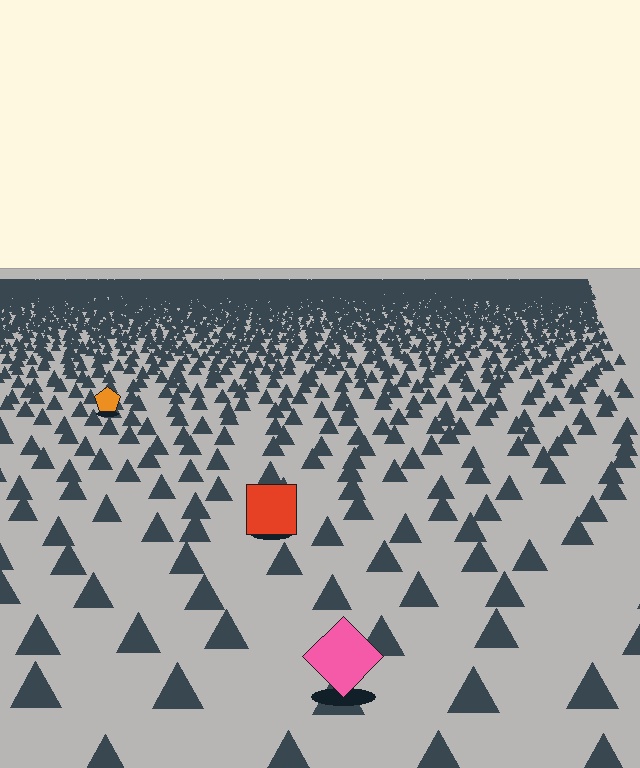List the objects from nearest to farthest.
From nearest to farthest: the pink diamond, the red square, the orange pentagon.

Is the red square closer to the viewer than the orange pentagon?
Yes. The red square is closer — you can tell from the texture gradient: the ground texture is coarser near it.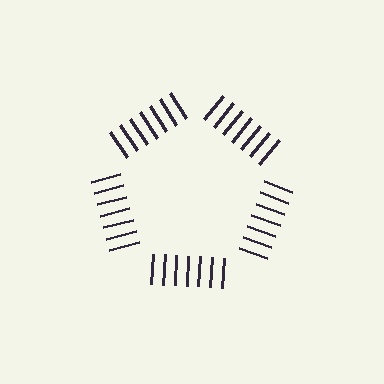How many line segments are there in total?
35 — 7 along each of the 5 edges.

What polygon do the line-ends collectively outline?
An illusory pentagon — the line segments terminate on its edges but no continuous stroke is drawn.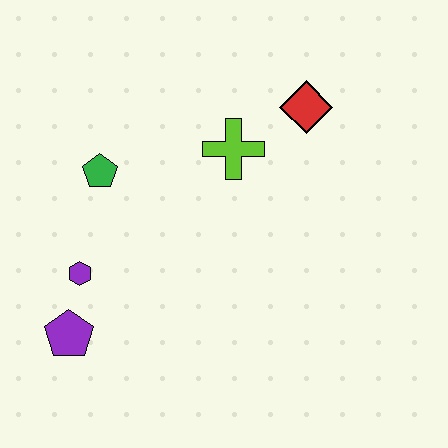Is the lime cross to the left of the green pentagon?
No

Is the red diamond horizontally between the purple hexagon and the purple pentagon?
No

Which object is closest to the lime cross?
The red diamond is closest to the lime cross.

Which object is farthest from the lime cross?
The purple pentagon is farthest from the lime cross.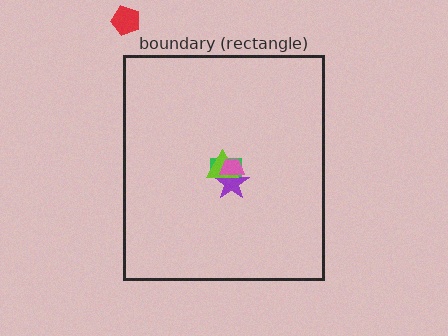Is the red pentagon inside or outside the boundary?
Outside.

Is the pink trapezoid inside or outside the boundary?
Inside.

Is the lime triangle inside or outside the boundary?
Inside.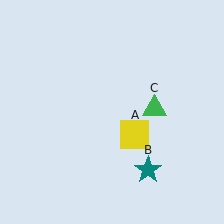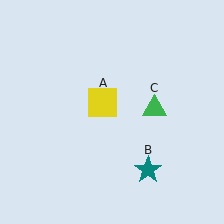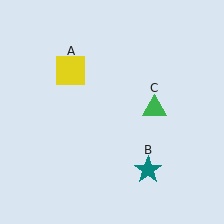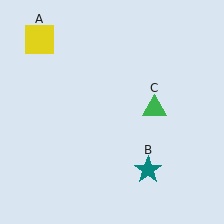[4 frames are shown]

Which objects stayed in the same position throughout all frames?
Teal star (object B) and green triangle (object C) remained stationary.